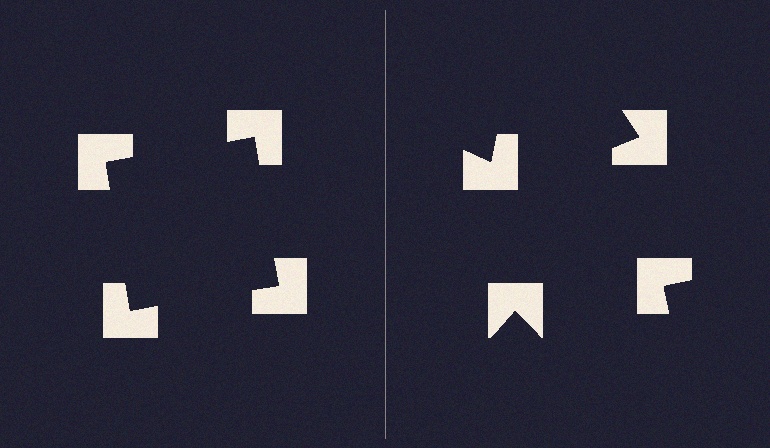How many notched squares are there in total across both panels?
8 — 4 on each side.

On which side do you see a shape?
An illusory square appears on the left side. On the right side the wedge cuts are rotated, so no coherent shape forms.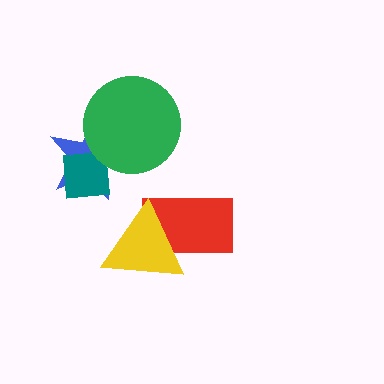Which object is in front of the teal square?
The green circle is in front of the teal square.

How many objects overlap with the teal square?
2 objects overlap with the teal square.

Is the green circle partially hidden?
No, no other shape covers it.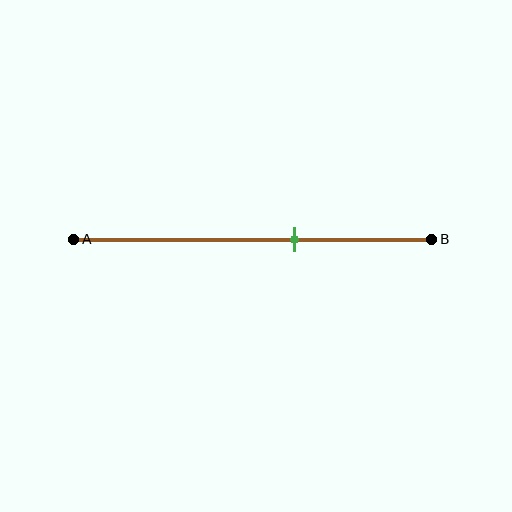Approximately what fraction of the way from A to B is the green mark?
The green mark is approximately 60% of the way from A to B.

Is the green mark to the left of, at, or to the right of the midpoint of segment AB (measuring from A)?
The green mark is to the right of the midpoint of segment AB.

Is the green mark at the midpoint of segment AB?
No, the mark is at about 60% from A, not at the 50% midpoint.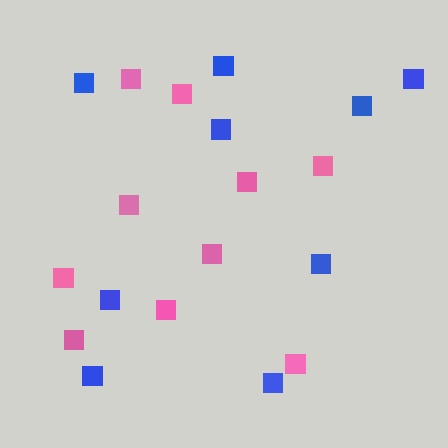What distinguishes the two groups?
There are 2 groups: one group of pink squares (10) and one group of blue squares (9).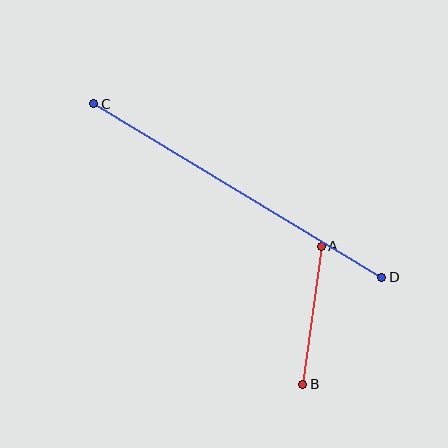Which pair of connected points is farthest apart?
Points C and D are farthest apart.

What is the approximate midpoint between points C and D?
The midpoint is at approximately (238, 191) pixels.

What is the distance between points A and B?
The distance is approximately 139 pixels.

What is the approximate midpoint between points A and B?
The midpoint is at approximately (312, 315) pixels.